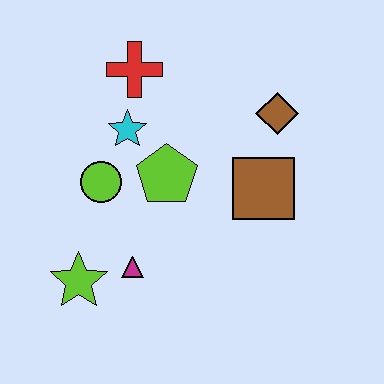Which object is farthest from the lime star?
The brown diamond is farthest from the lime star.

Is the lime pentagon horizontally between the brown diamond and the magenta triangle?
Yes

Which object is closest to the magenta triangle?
The lime star is closest to the magenta triangle.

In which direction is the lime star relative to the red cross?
The lime star is below the red cross.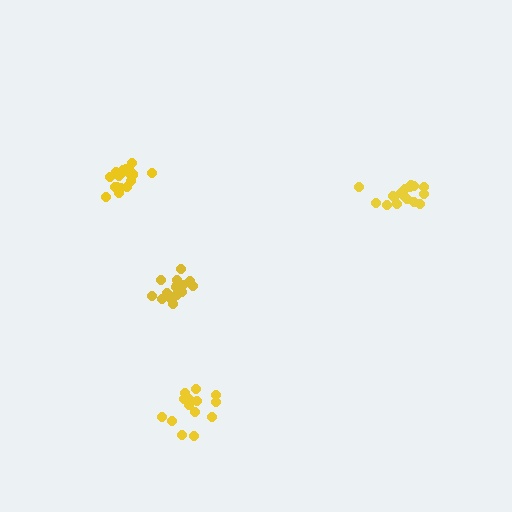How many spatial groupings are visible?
There are 4 spatial groupings.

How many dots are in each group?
Group 1: 15 dots, Group 2: 16 dots, Group 3: 17 dots, Group 4: 20 dots (68 total).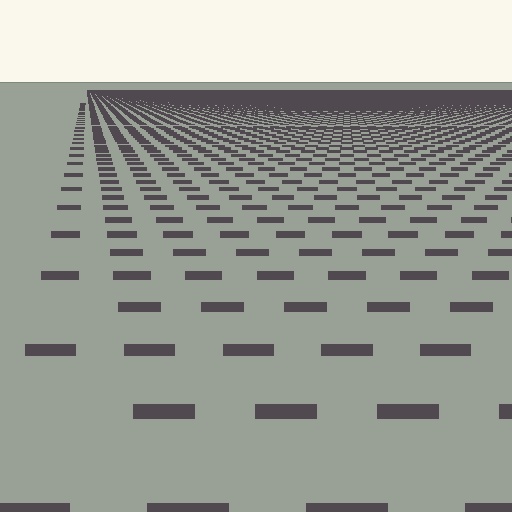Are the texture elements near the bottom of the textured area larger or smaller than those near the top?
Larger. Near the bottom, elements are closer to the viewer and appear at a bigger on-screen size.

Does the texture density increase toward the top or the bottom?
Density increases toward the top.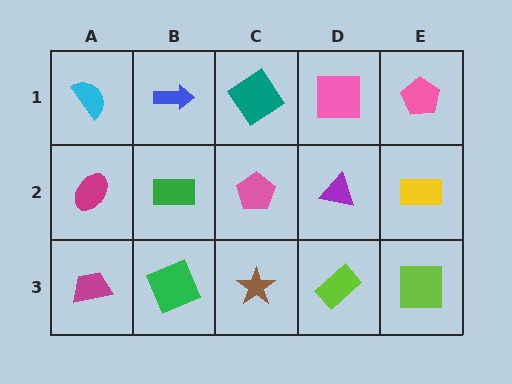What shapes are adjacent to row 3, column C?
A pink pentagon (row 2, column C), a green square (row 3, column B), a lime rectangle (row 3, column D).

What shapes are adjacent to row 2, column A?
A cyan semicircle (row 1, column A), a magenta trapezoid (row 3, column A), a green rectangle (row 2, column B).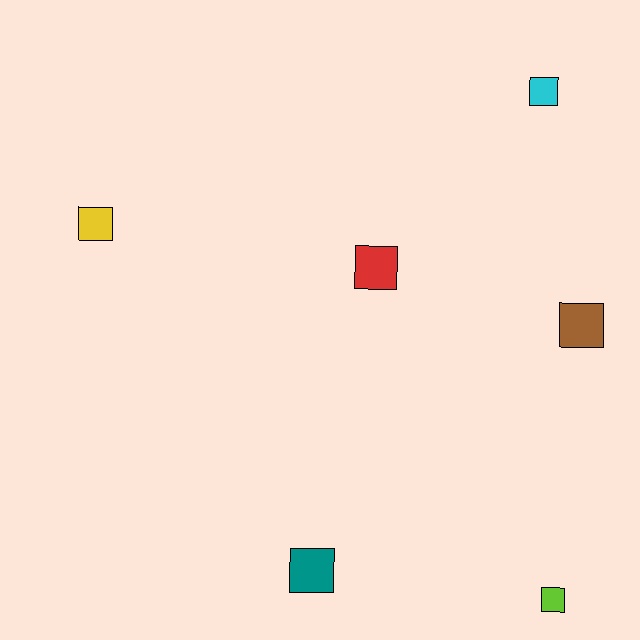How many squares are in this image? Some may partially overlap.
There are 6 squares.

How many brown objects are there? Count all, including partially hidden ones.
There is 1 brown object.